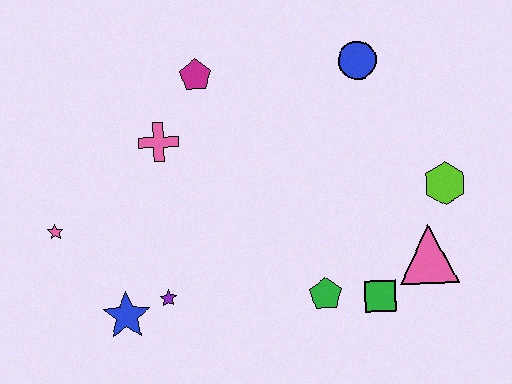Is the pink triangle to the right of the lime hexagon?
No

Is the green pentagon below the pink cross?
Yes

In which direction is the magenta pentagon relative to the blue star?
The magenta pentagon is above the blue star.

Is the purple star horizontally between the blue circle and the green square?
No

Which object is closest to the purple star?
The blue star is closest to the purple star.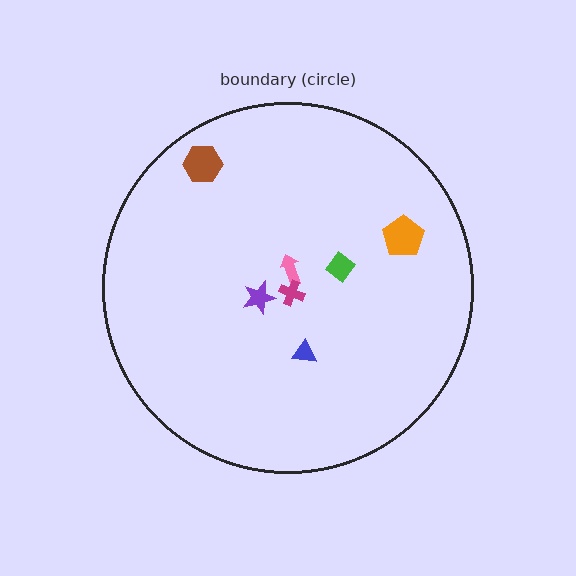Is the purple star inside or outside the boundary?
Inside.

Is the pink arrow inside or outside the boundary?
Inside.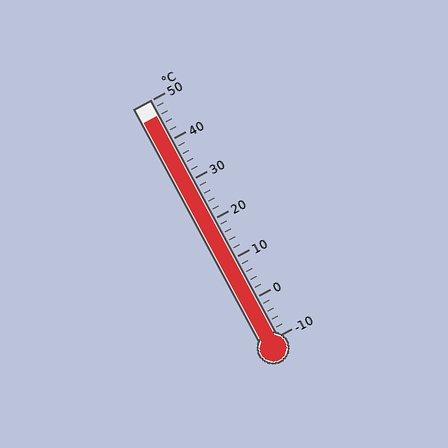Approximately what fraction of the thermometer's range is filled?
The thermometer is filled to approximately 95% of its range.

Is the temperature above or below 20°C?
The temperature is above 20°C.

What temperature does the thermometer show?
The thermometer shows approximately 46°C.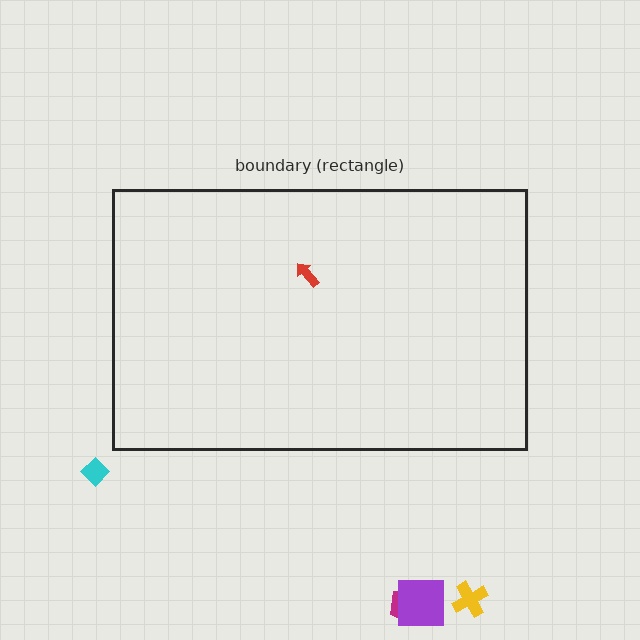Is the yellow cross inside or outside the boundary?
Outside.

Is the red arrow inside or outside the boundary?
Inside.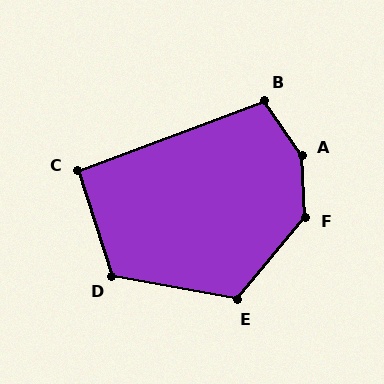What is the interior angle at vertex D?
Approximately 118 degrees (obtuse).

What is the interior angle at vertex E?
Approximately 119 degrees (obtuse).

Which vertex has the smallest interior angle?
C, at approximately 93 degrees.